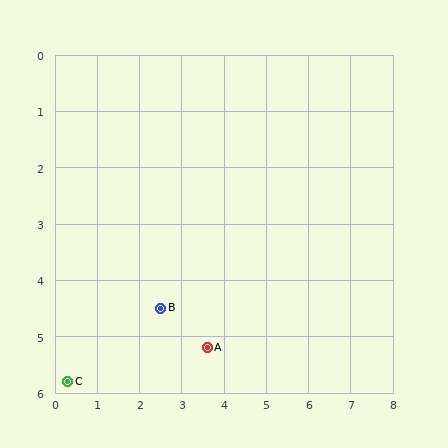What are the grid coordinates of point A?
Point A is at approximately (3.6, 5.2).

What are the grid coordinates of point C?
Point C is at approximately (0.3, 5.8).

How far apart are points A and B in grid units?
Points A and B are about 1.3 grid units apart.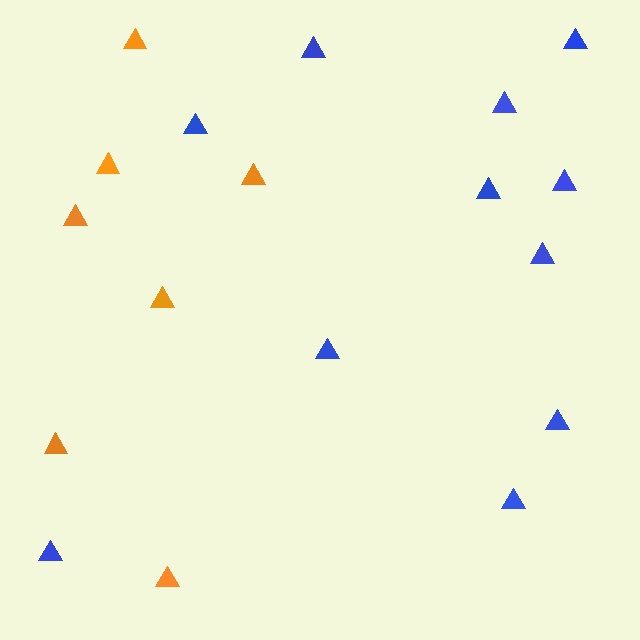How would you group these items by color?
There are 2 groups: one group of blue triangles (11) and one group of orange triangles (7).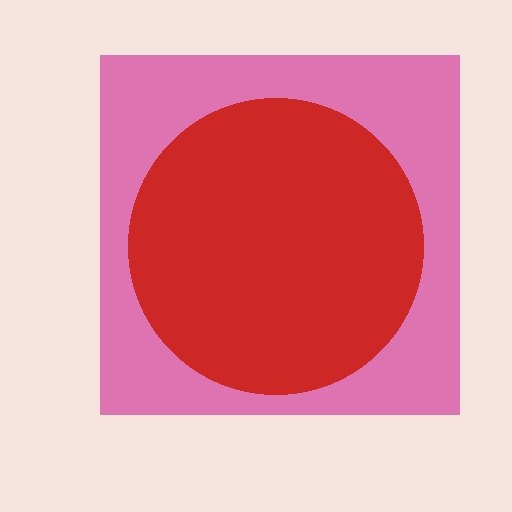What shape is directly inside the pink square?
The red circle.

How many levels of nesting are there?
2.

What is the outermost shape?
The pink square.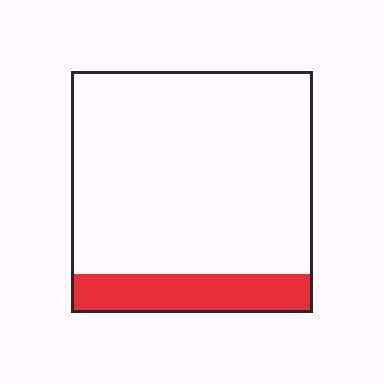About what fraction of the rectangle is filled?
About one sixth (1/6).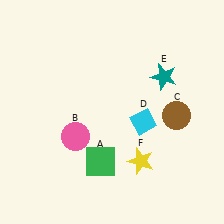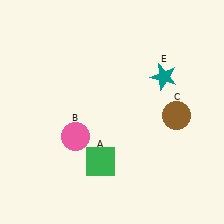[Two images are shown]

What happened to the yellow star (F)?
The yellow star (F) was removed in Image 2. It was in the bottom-right area of Image 1.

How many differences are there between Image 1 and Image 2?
There are 2 differences between the two images.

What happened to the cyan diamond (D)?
The cyan diamond (D) was removed in Image 2. It was in the bottom-right area of Image 1.